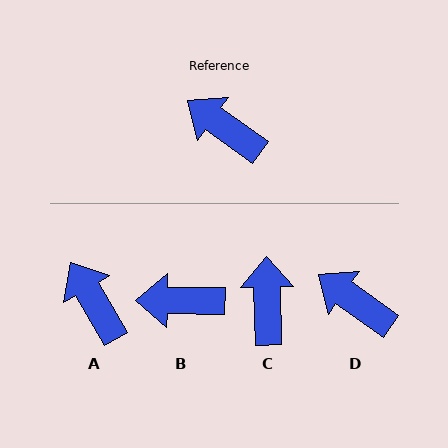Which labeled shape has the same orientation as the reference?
D.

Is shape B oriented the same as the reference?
No, it is off by about 35 degrees.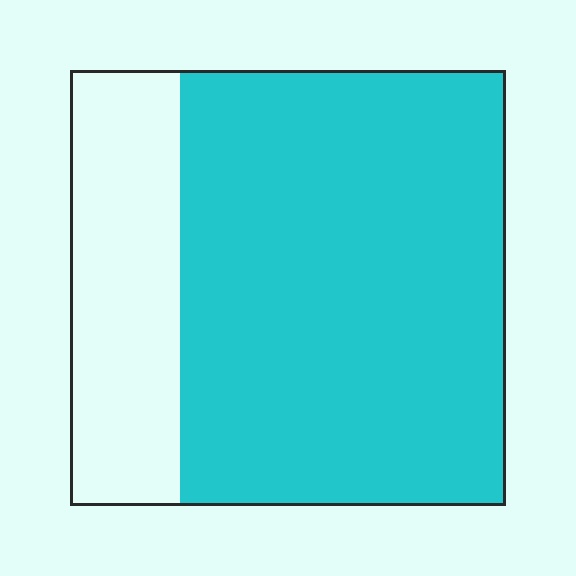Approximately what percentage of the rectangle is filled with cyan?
Approximately 75%.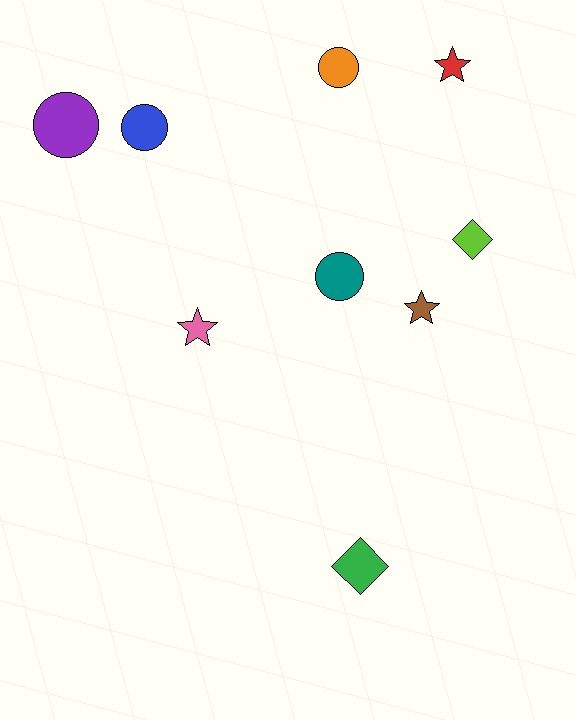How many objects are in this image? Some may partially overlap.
There are 9 objects.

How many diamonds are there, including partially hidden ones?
There are 2 diamonds.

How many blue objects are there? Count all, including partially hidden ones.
There is 1 blue object.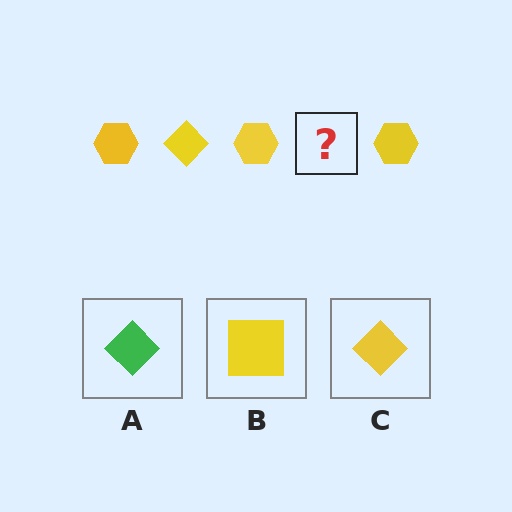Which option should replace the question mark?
Option C.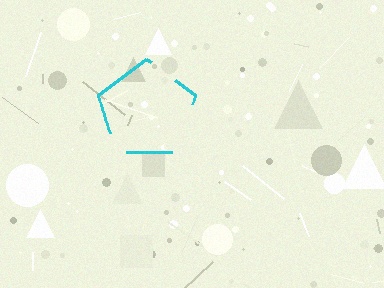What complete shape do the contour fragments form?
The contour fragments form a pentagon.